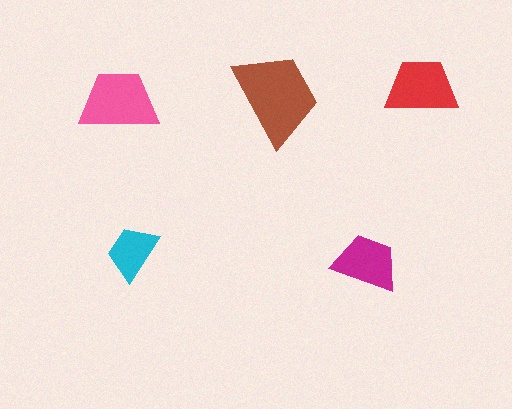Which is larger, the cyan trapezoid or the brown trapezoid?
The brown one.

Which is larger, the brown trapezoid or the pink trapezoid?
The brown one.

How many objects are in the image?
There are 5 objects in the image.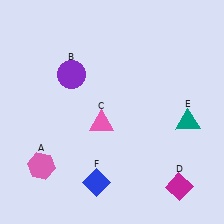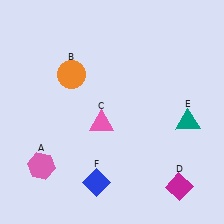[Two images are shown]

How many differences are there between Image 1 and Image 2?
There is 1 difference between the two images.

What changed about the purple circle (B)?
In Image 1, B is purple. In Image 2, it changed to orange.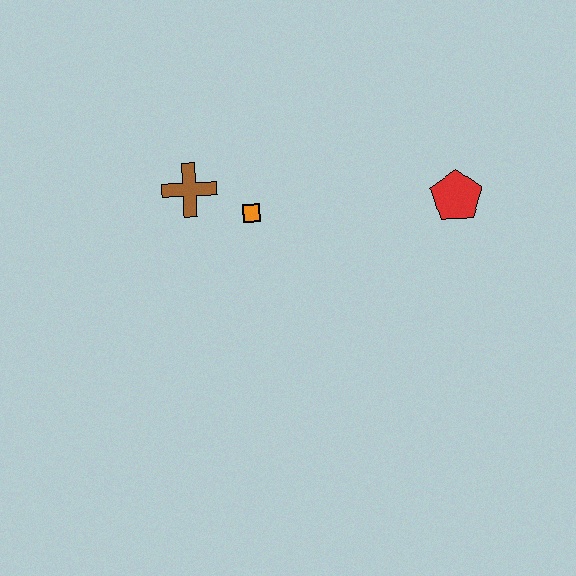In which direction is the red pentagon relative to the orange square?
The red pentagon is to the right of the orange square.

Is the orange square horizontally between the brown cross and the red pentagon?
Yes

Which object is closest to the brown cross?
The orange square is closest to the brown cross.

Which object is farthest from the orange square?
The red pentagon is farthest from the orange square.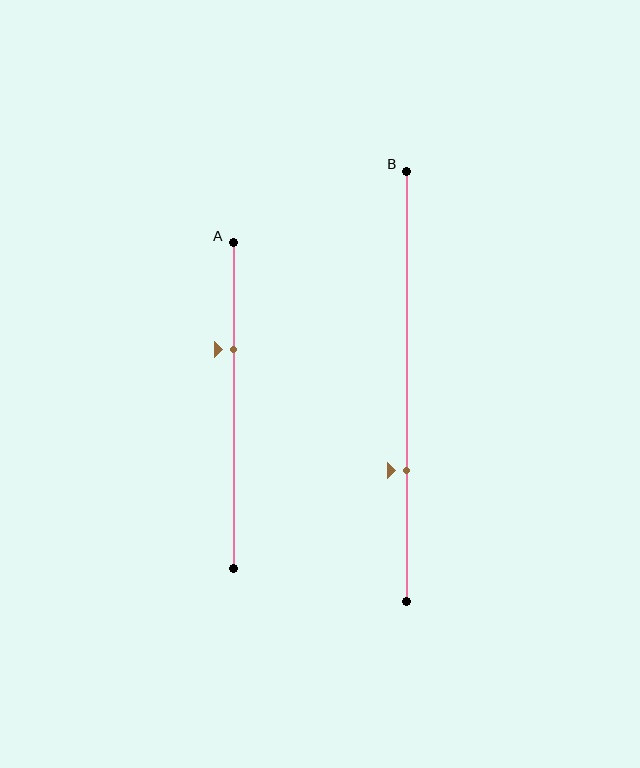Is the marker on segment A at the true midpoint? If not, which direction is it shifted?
No, the marker on segment A is shifted upward by about 17% of the segment length.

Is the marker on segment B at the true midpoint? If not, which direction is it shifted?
No, the marker on segment B is shifted downward by about 20% of the segment length.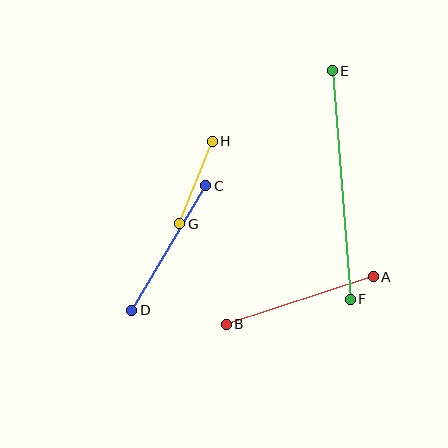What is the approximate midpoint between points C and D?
The midpoint is at approximately (169, 248) pixels.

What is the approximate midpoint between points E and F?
The midpoint is at approximately (341, 185) pixels.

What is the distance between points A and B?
The distance is approximately 154 pixels.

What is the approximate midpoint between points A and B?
The midpoint is at approximately (300, 300) pixels.